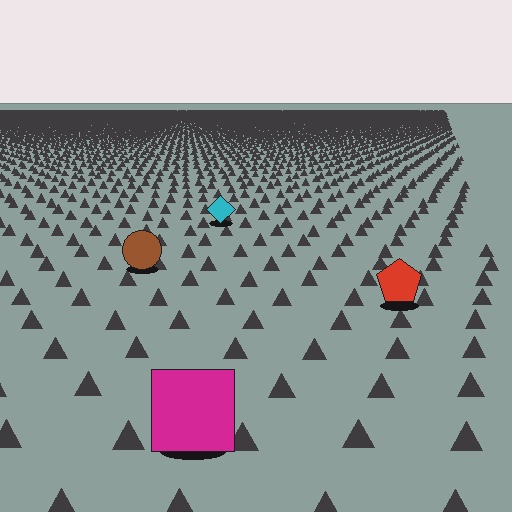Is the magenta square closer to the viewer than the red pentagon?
Yes. The magenta square is closer — you can tell from the texture gradient: the ground texture is coarser near it.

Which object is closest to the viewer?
The magenta square is closest. The texture marks near it are larger and more spread out.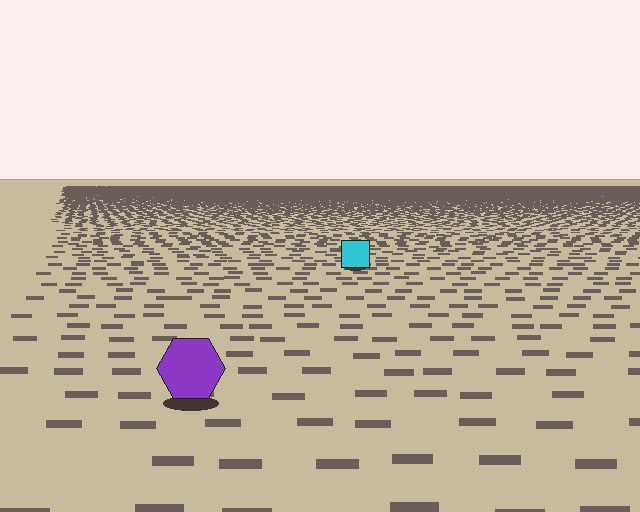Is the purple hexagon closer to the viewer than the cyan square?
Yes. The purple hexagon is closer — you can tell from the texture gradient: the ground texture is coarser near it.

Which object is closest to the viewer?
The purple hexagon is closest. The texture marks near it are larger and more spread out.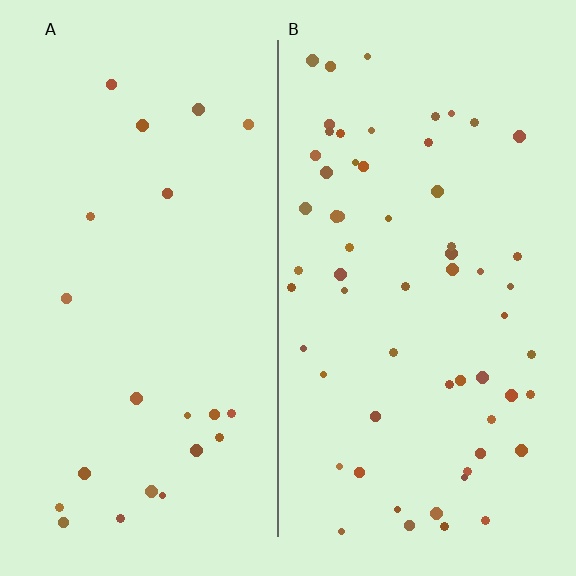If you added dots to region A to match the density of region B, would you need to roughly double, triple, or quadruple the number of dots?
Approximately triple.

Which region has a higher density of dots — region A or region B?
B (the right).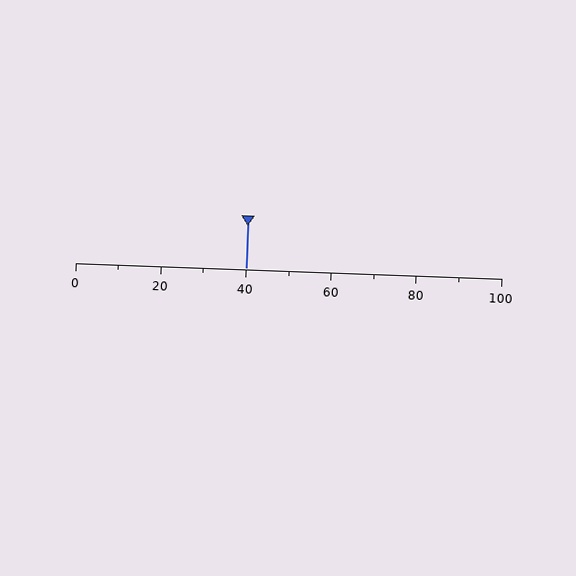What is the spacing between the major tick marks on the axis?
The major ticks are spaced 20 apart.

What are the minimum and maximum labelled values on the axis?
The axis runs from 0 to 100.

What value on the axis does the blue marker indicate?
The marker indicates approximately 40.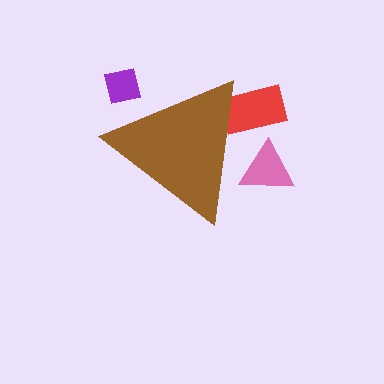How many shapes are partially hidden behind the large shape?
3 shapes are partially hidden.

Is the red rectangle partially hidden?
Yes, the red rectangle is partially hidden behind the brown triangle.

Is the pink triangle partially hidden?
Yes, the pink triangle is partially hidden behind the brown triangle.